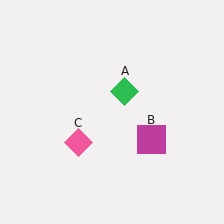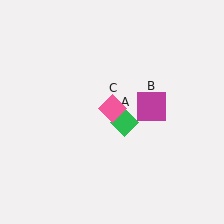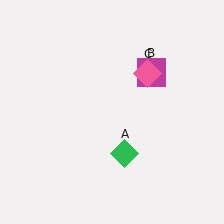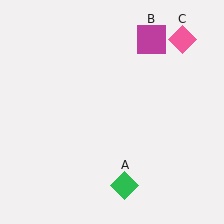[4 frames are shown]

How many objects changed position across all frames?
3 objects changed position: green diamond (object A), magenta square (object B), pink diamond (object C).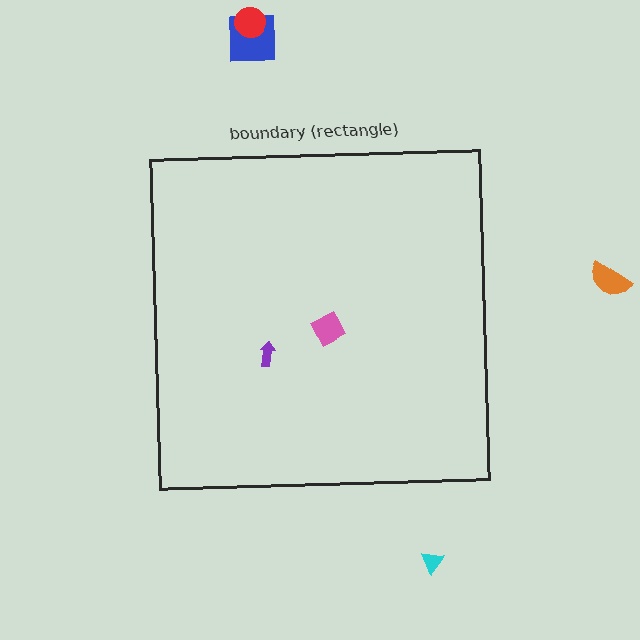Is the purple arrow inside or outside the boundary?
Inside.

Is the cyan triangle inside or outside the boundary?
Outside.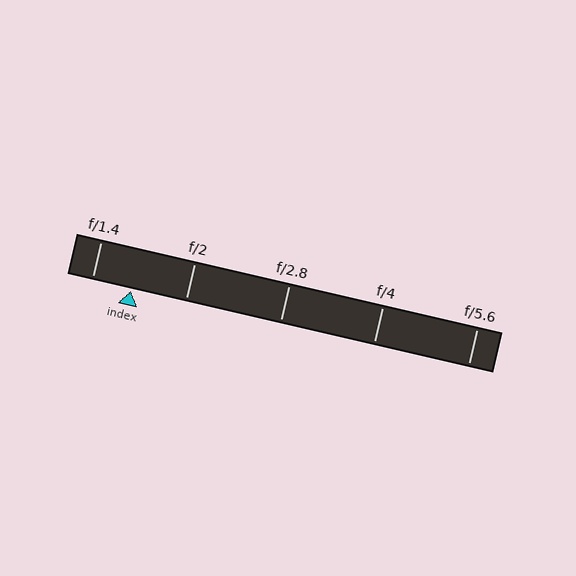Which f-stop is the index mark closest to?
The index mark is closest to f/1.4.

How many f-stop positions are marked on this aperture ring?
There are 5 f-stop positions marked.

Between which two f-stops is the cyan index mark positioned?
The index mark is between f/1.4 and f/2.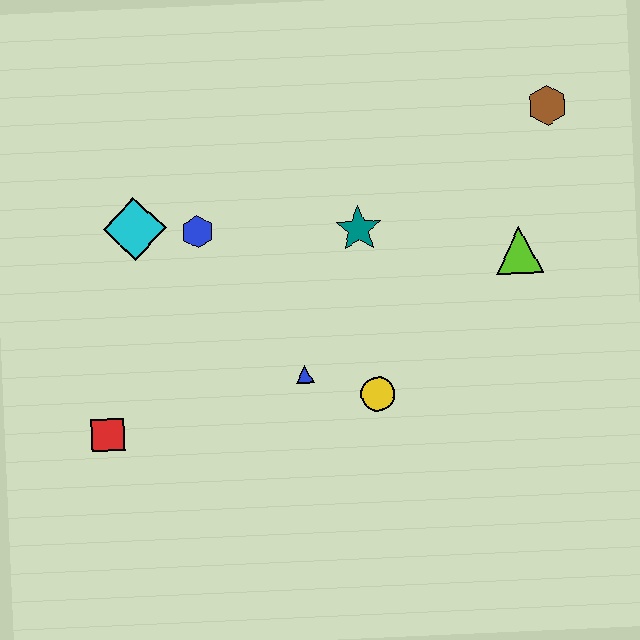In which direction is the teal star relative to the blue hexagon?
The teal star is to the right of the blue hexagon.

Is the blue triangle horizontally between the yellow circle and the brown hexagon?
No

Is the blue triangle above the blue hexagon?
No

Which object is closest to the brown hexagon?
The lime triangle is closest to the brown hexagon.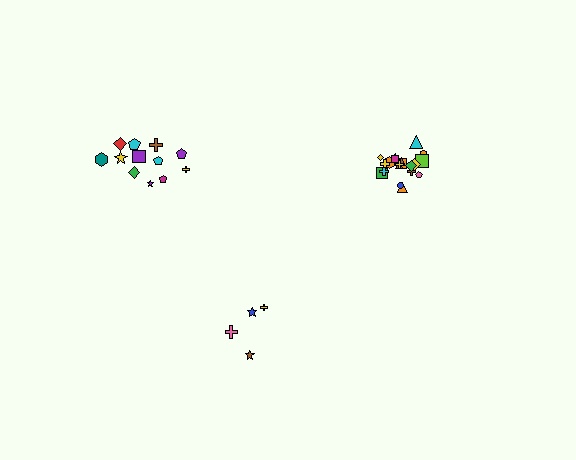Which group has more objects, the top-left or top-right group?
The top-right group.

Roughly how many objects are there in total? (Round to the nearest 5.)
Roughly 40 objects in total.